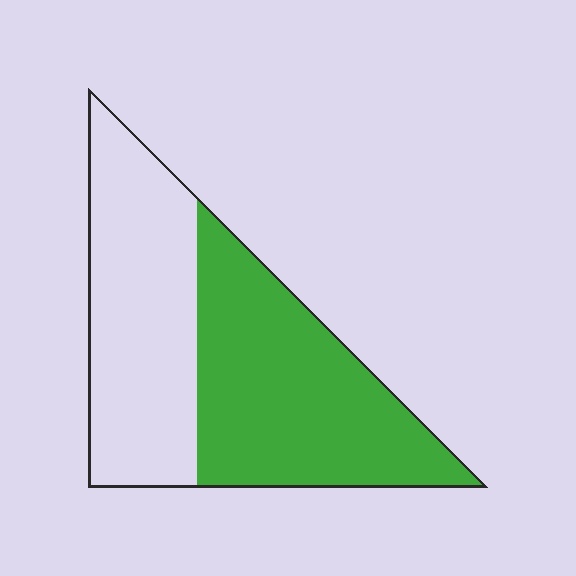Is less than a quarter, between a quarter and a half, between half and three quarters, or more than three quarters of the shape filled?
Between half and three quarters.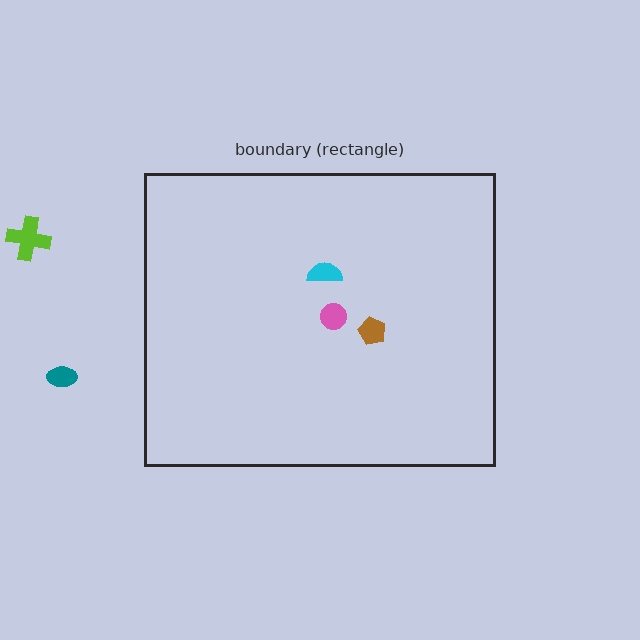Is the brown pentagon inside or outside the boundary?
Inside.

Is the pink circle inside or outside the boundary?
Inside.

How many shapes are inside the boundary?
3 inside, 2 outside.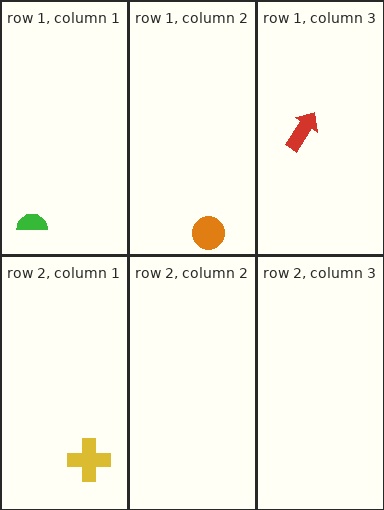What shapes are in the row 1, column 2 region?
The orange circle.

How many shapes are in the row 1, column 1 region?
1.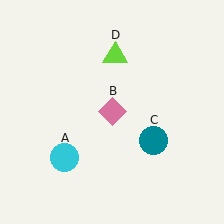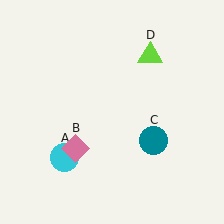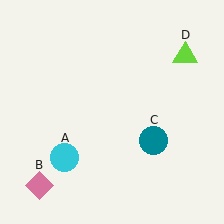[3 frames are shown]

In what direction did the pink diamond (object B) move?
The pink diamond (object B) moved down and to the left.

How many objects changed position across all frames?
2 objects changed position: pink diamond (object B), lime triangle (object D).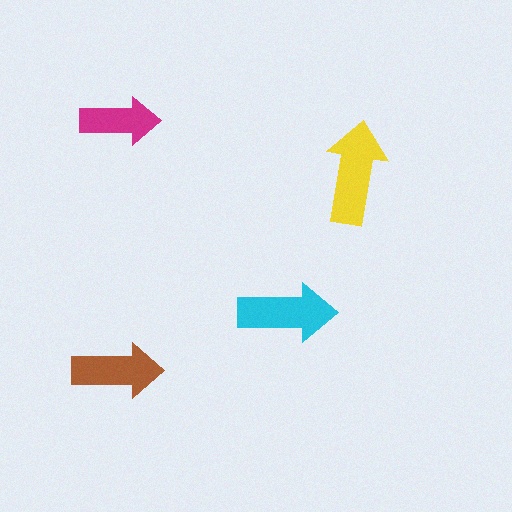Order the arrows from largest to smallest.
the yellow one, the cyan one, the brown one, the magenta one.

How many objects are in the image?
There are 4 objects in the image.